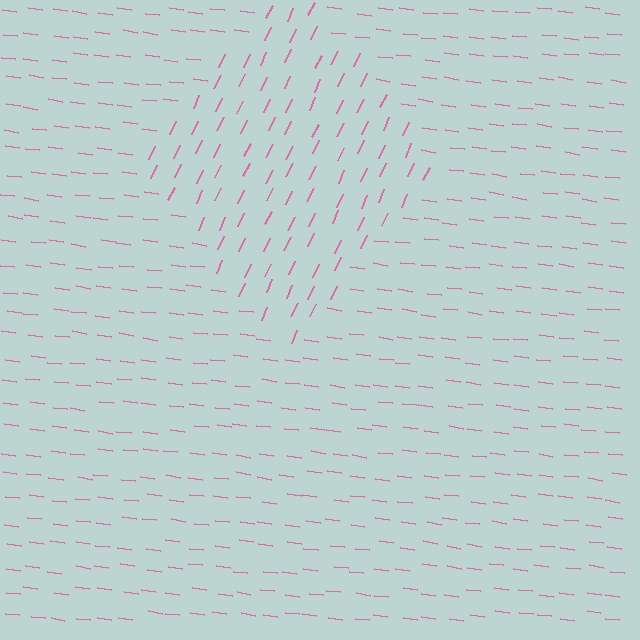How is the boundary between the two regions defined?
The boundary is defined purely by a change in line orientation (approximately 72 degrees difference). All lines are the same color and thickness.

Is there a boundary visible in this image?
Yes, there is a texture boundary formed by a change in line orientation.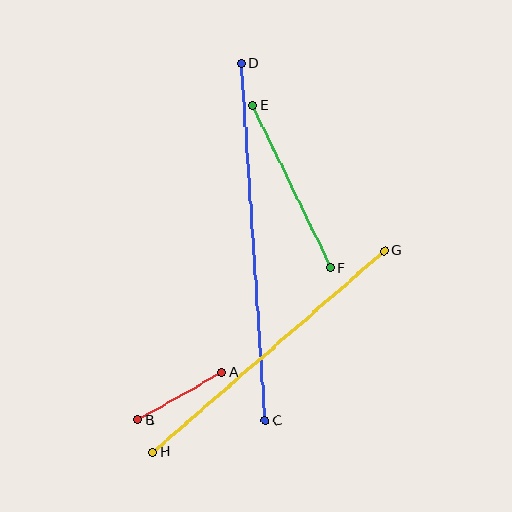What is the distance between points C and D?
The distance is approximately 358 pixels.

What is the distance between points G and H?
The distance is approximately 306 pixels.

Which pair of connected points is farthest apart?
Points C and D are farthest apart.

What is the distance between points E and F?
The distance is approximately 180 pixels.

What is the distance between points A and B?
The distance is approximately 96 pixels.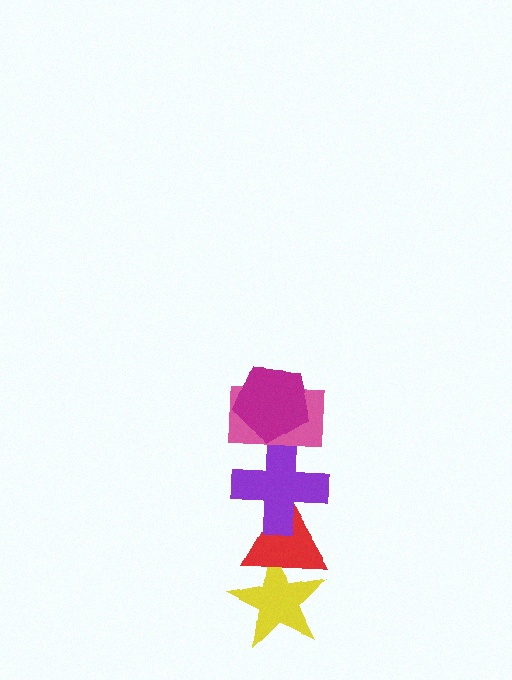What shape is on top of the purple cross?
The pink rectangle is on top of the purple cross.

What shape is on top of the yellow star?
The red triangle is on top of the yellow star.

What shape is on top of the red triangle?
The purple cross is on top of the red triangle.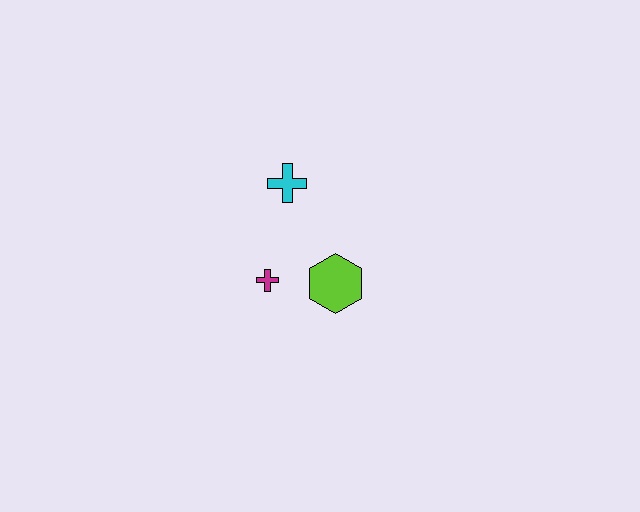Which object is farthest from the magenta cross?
The cyan cross is farthest from the magenta cross.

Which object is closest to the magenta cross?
The lime hexagon is closest to the magenta cross.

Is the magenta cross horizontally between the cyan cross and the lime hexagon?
No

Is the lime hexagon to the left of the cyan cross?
No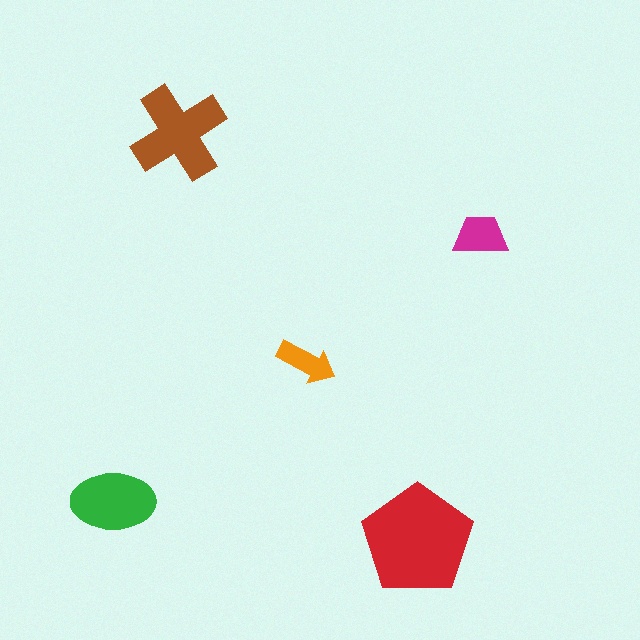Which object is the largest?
The red pentagon.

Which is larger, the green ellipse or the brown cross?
The brown cross.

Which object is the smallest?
The orange arrow.